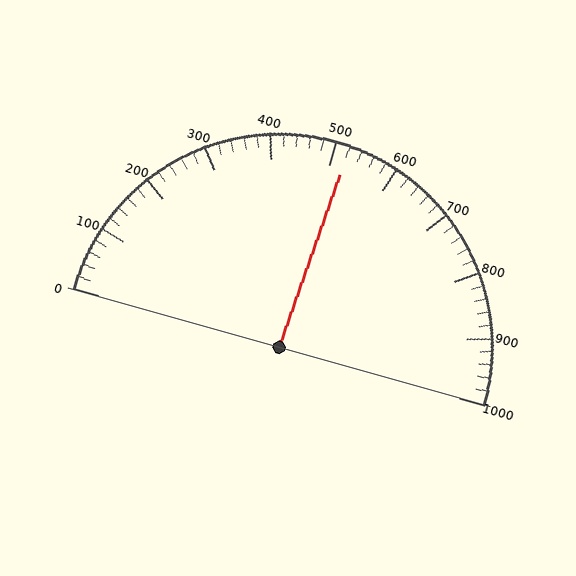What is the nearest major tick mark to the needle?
The nearest major tick mark is 500.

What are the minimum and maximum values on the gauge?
The gauge ranges from 0 to 1000.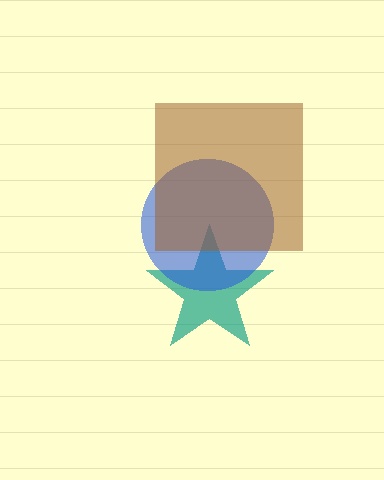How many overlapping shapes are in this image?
There are 3 overlapping shapes in the image.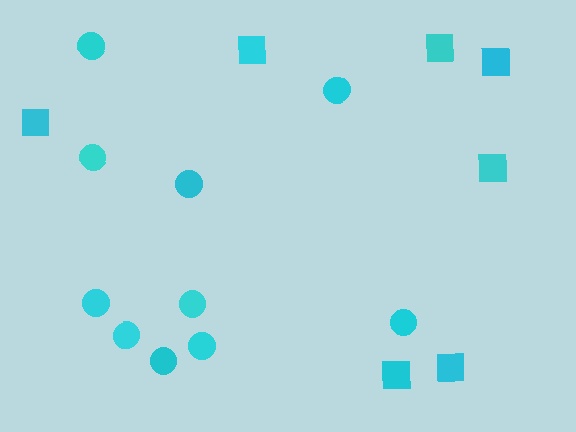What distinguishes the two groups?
There are 2 groups: one group of circles (10) and one group of squares (7).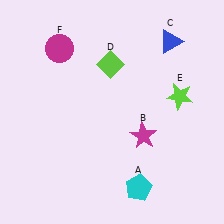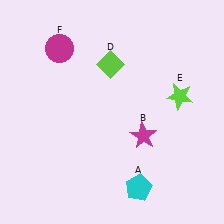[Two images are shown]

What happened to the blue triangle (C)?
The blue triangle (C) was removed in Image 2. It was in the top-right area of Image 1.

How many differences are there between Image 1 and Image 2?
There is 1 difference between the two images.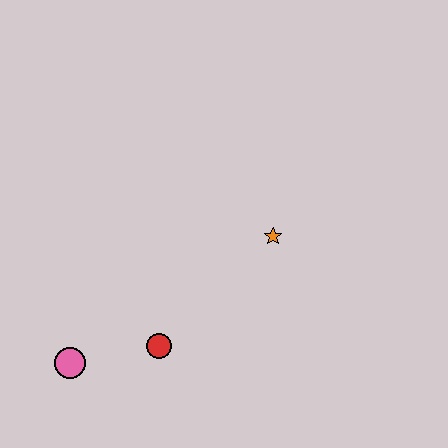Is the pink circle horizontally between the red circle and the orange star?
No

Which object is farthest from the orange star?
The pink circle is farthest from the orange star.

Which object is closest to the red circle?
The pink circle is closest to the red circle.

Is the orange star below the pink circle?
No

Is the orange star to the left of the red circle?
No